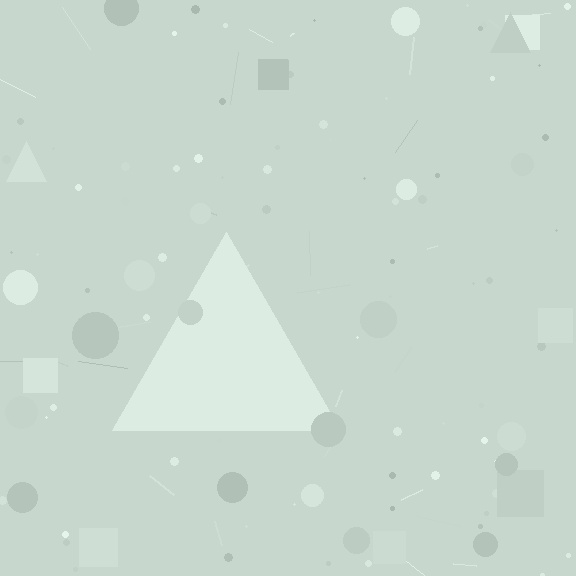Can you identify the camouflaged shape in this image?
The camouflaged shape is a triangle.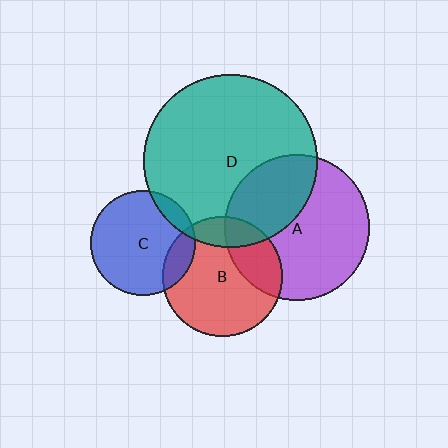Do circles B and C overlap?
Yes.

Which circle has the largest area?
Circle D (teal).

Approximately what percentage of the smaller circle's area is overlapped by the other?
Approximately 15%.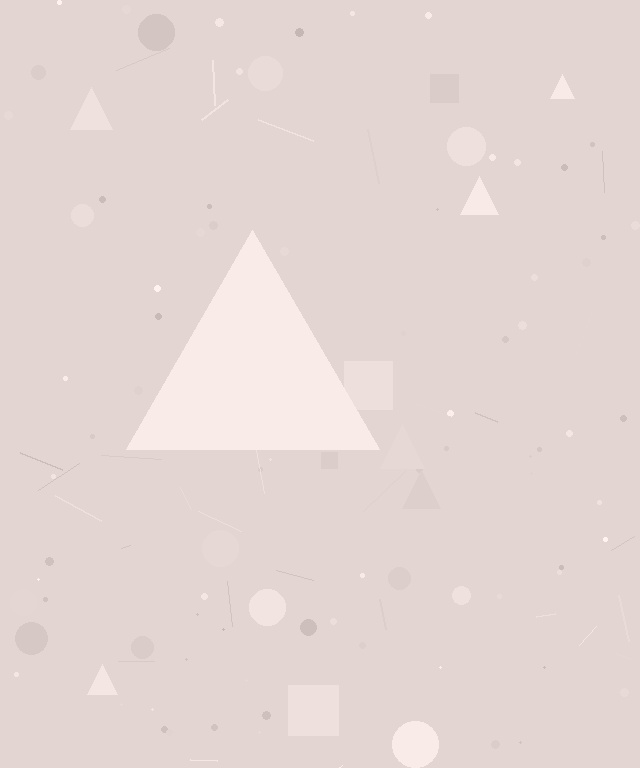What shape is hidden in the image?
A triangle is hidden in the image.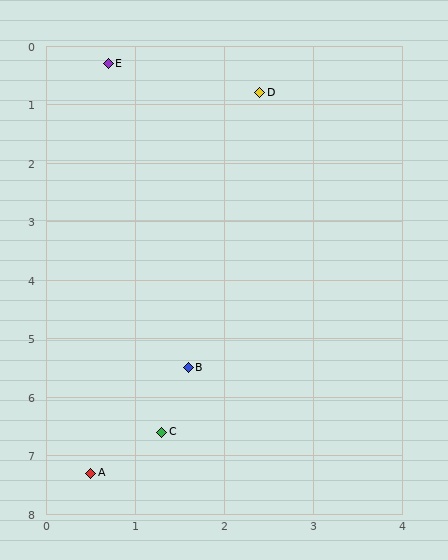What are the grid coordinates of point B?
Point B is at approximately (1.6, 5.5).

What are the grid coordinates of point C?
Point C is at approximately (1.3, 6.6).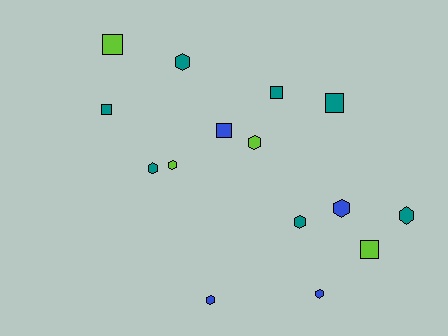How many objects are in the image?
There are 15 objects.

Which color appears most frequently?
Teal, with 7 objects.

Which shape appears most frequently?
Hexagon, with 9 objects.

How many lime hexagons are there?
There are 2 lime hexagons.